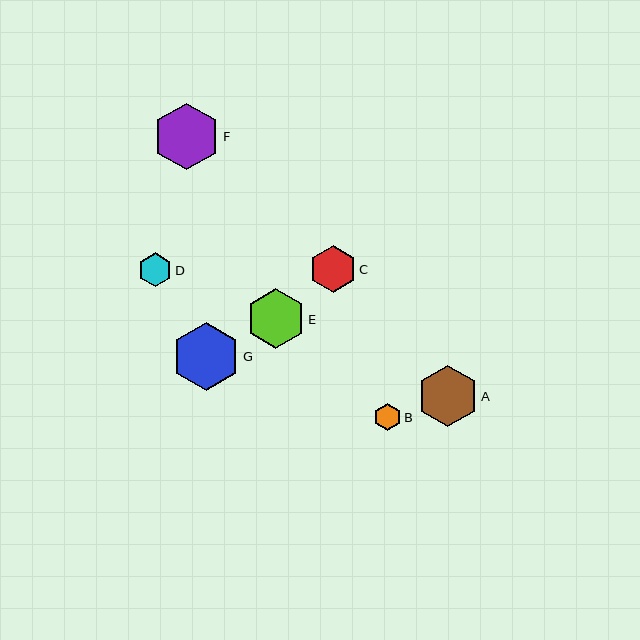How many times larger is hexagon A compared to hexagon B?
Hexagon A is approximately 2.3 times the size of hexagon B.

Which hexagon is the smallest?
Hexagon B is the smallest with a size of approximately 27 pixels.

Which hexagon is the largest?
Hexagon G is the largest with a size of approximately 68 pixels.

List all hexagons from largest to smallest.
From largest to smallest: G, F, A, E, C, D, B.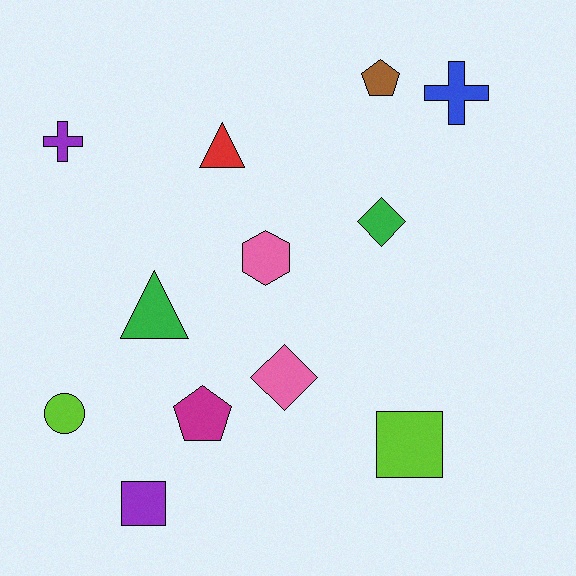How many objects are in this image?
There are 12 objects.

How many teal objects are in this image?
There are no teal objects.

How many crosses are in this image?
There are 2 crosses.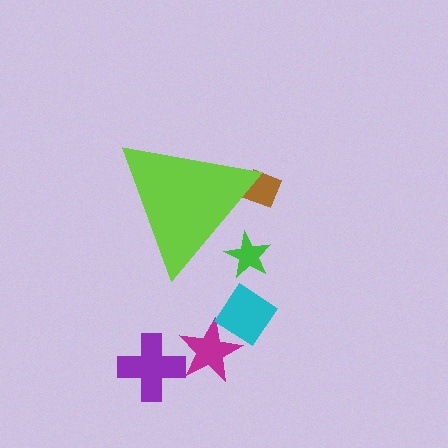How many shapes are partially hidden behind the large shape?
2 shapes are partially hidden.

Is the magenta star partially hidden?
No, the magenta star is fully visible.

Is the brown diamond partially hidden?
Yes, the brown diamond is partially hidden behind the lime triangle.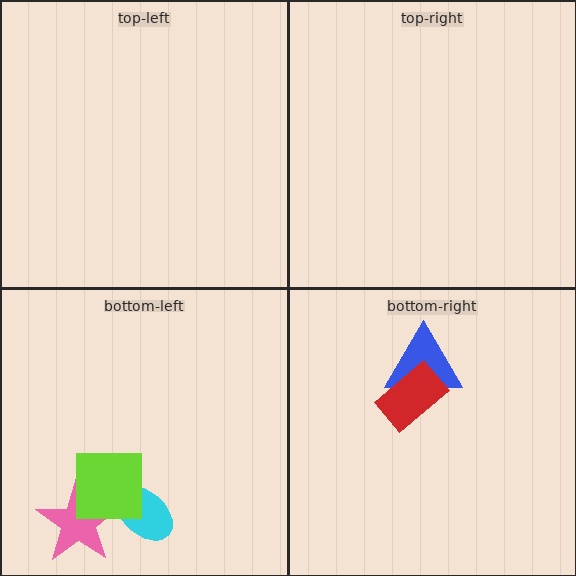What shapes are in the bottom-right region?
The blue triangle, the red rectangle.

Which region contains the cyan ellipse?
The bottom-left region.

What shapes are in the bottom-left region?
The pink star, the cyan ellipse, the lime square.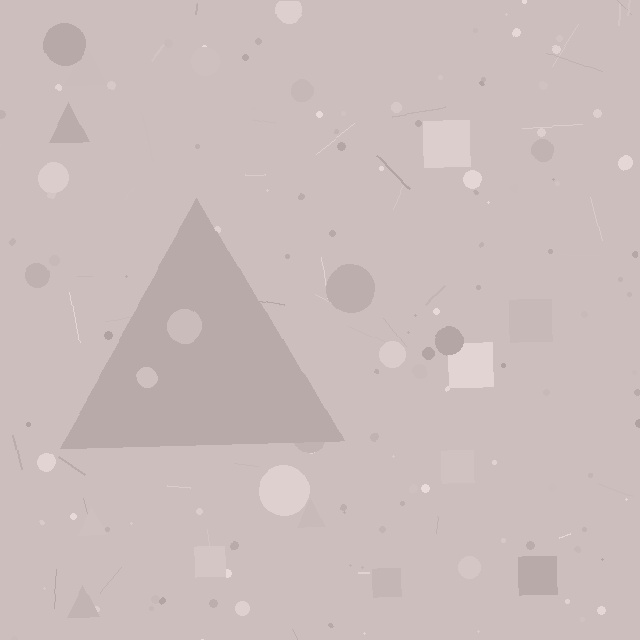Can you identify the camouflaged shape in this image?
The camouflaged shape is a triangle.